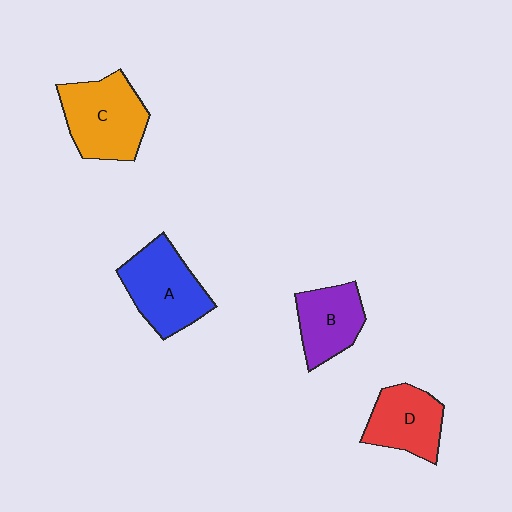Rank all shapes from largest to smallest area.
From largest to smallest: C (orange), A (blue), D (red), B (purple).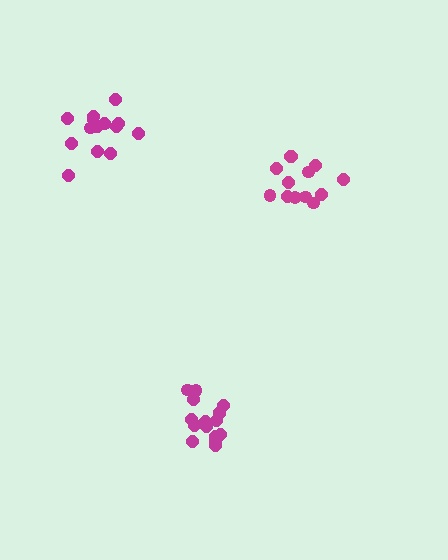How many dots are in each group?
Group 1: 13 dots, Group 2: 17 dots, Group 3: 15 dots (45 total).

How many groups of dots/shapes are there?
There are 3 groups.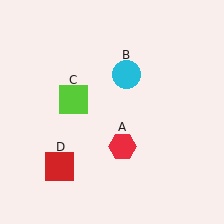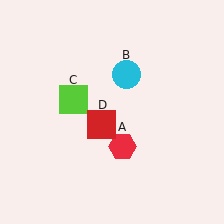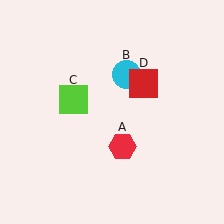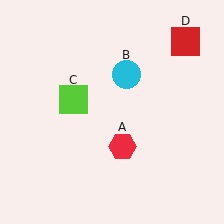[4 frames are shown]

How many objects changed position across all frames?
1 object changed position: red square (object D).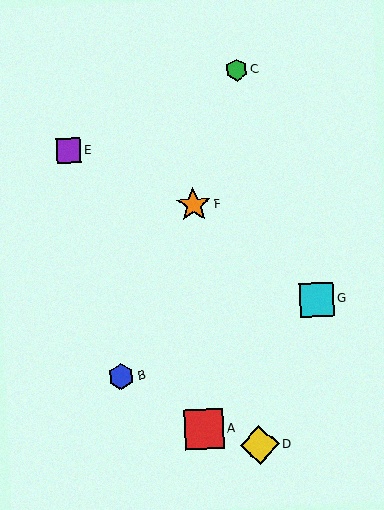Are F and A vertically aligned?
Yes, both are at x≈194.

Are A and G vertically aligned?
No, A is at x≈204 and G is at x≈317.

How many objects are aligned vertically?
2 objects (A, F) are aligned vertically.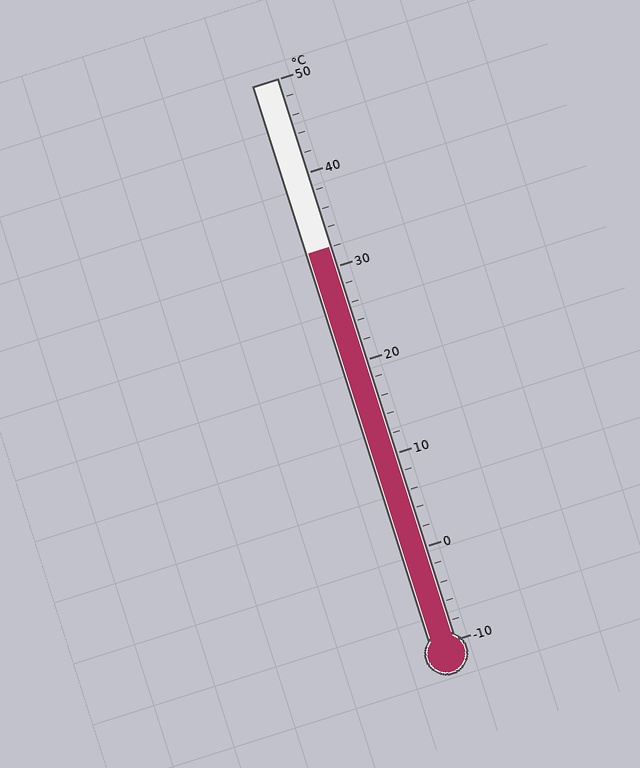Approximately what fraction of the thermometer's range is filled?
The thermometer is filled to approximately 70% of its range.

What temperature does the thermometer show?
The thermometer shows approximately 32°C.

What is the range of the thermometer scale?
The thermometer scale ranges from -10°C to 50°C.